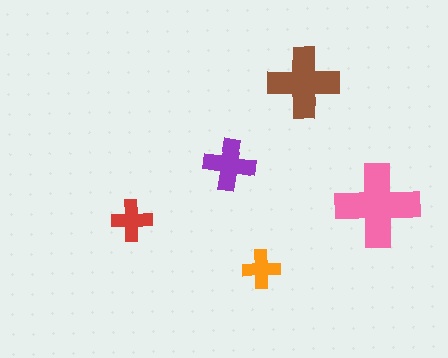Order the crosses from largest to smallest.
the pink one, the brown one, the purple one, the red one, the orange one.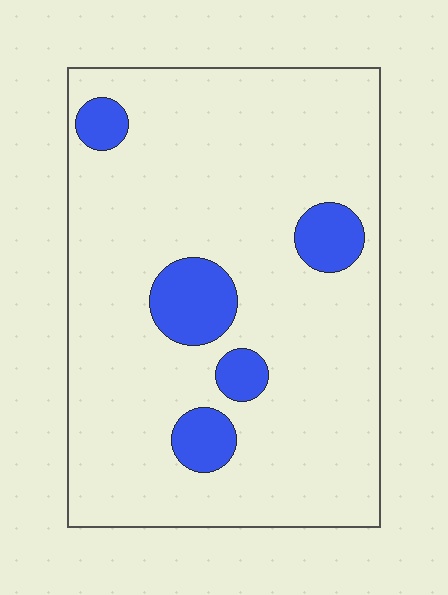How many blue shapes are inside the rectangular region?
5.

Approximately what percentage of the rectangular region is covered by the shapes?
Approximately 15%.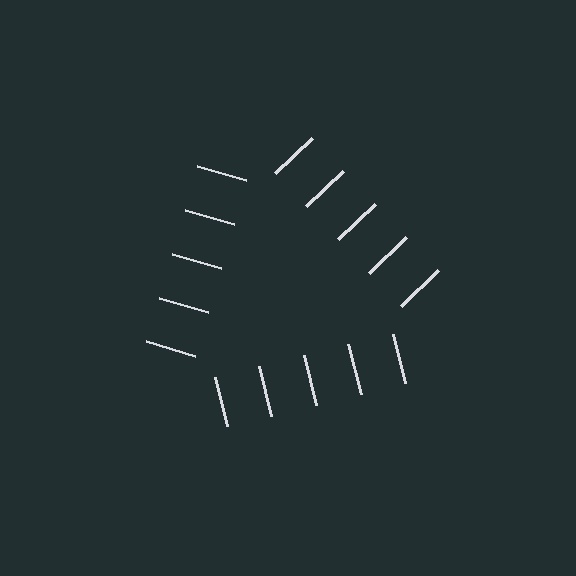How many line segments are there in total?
15 — 5 along each of the 3 edges.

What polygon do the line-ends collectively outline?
An illusory triangle — the line segments terminate on its edges but no continuous stroke is drawn.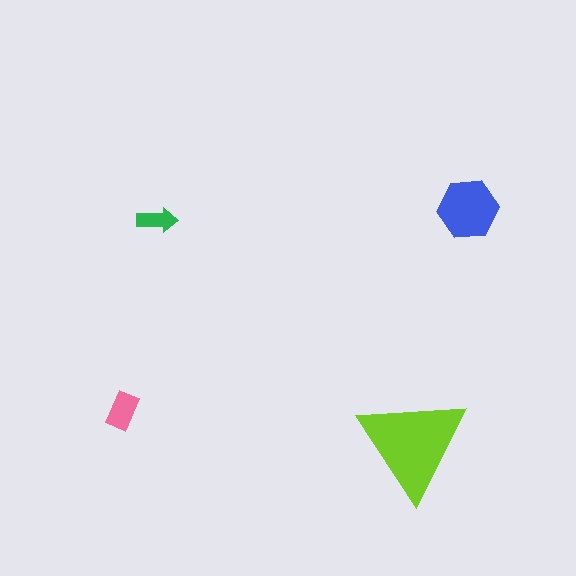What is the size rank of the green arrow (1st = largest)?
4th.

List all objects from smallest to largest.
The green arrow, the pink rectangle, the blue hexagon, the lime triangle.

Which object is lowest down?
The lime triangle is bottommost.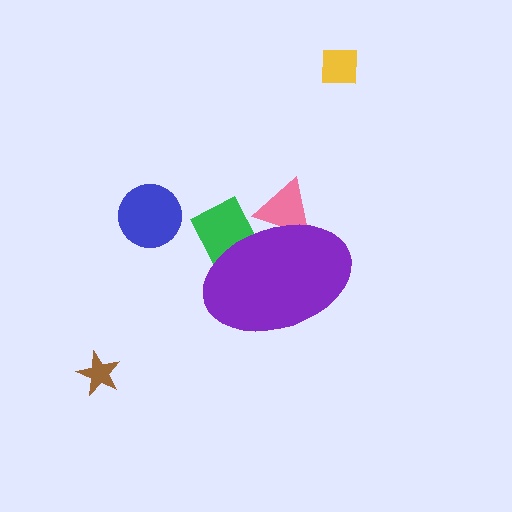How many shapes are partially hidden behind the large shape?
2 shapes are partially hidden.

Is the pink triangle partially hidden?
Yes, the pink triangle is partially hidden behind the purple ellipse.